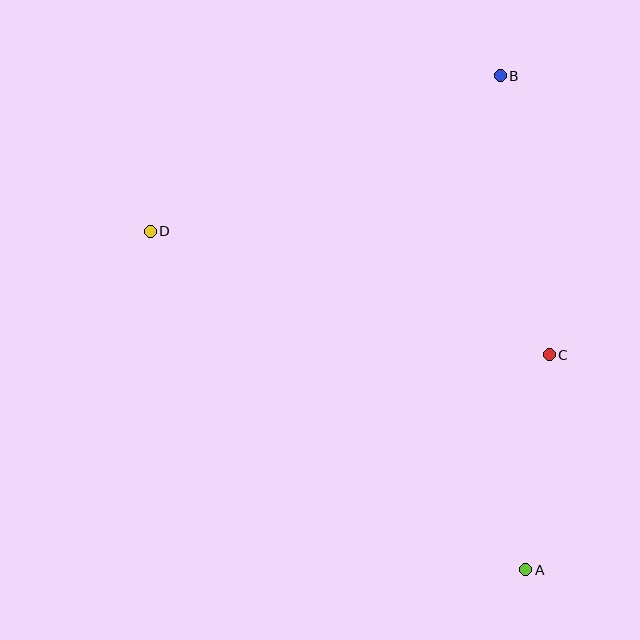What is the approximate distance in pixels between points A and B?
The distance between A and B is approximately 495 pixels.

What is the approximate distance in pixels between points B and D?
The distance between B and D is approximately 383 pixels.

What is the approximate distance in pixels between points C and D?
The distance between C and D is approximately 418 pixels.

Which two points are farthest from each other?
Points A and D are farthest from each other.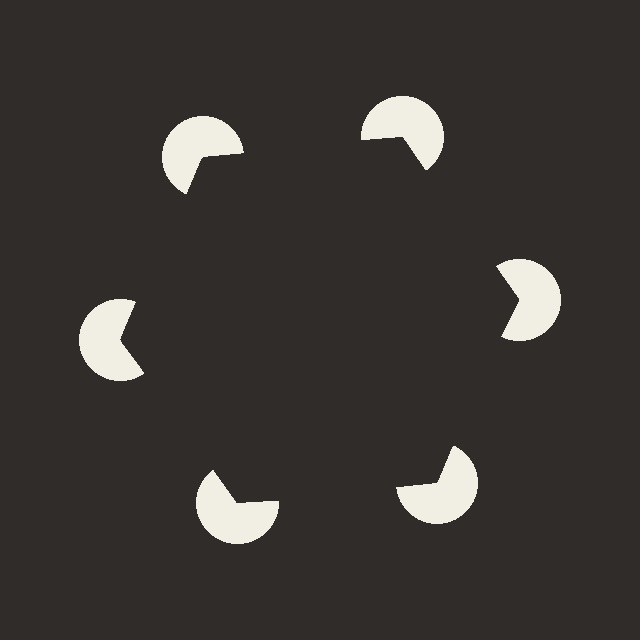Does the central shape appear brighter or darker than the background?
It typically appears slightly darker than the background, even though no actual brightness change is drawn.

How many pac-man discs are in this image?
There are 6 — one at each vertex of the illusory hexagon.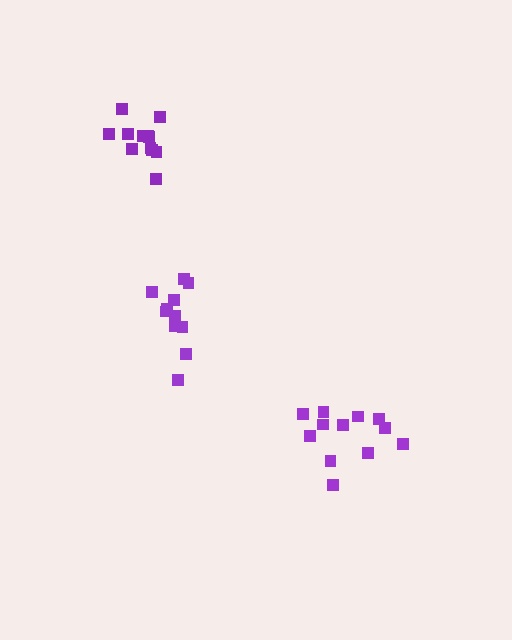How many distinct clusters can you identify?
There are 3 distinct clusters.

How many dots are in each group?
Group 1: 11 dots, Group 2: 12 dots, Group 3: 12 dots (35 total).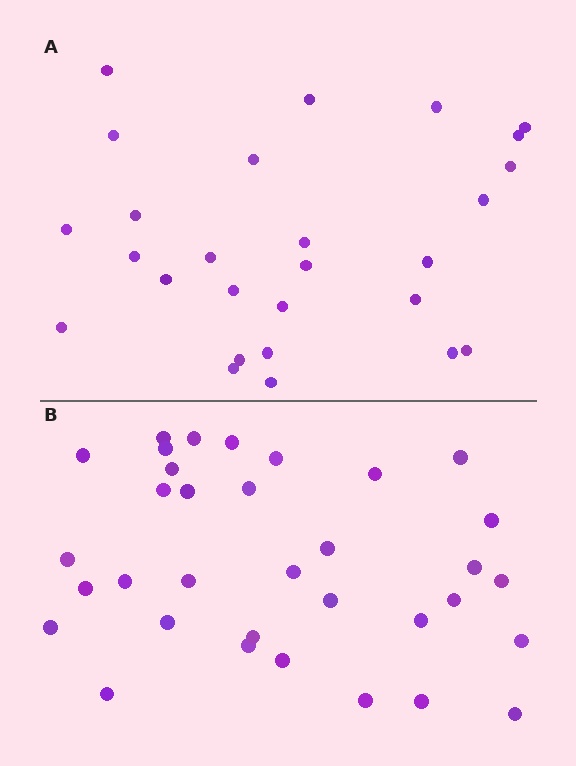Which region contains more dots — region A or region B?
Region B (the bottom region) has more dots.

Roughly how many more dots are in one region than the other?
Region B has roughly 8 or so more dots than region A.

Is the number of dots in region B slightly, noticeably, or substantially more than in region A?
Region B has noticeably more, but not dramatically so. The ratio is roughly 1.3 to 1.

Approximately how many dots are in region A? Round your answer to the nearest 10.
About 30 dots. (The exact count is 27, which rounds to 30.)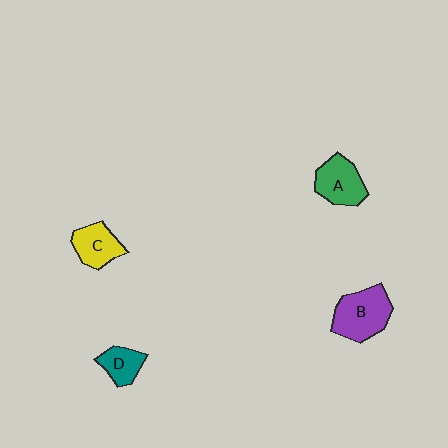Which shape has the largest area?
Shape B (purple).